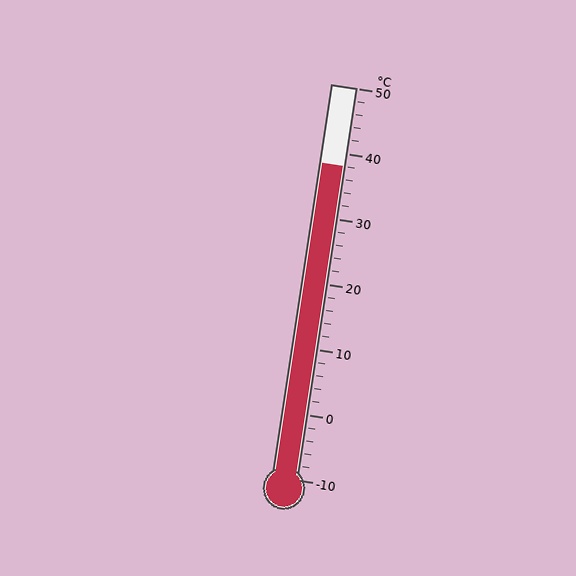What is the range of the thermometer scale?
The thermometer scale ranges from -10°C to 50°C.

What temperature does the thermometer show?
The thermometer shows approximately 38°C.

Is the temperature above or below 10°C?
The temperature is above 10°C.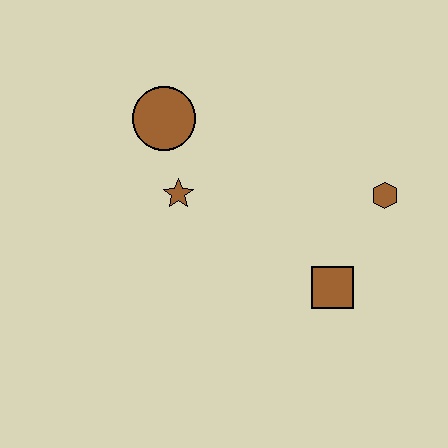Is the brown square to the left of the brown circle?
No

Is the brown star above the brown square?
Yes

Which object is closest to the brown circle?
The brown star is closest to the brown circle.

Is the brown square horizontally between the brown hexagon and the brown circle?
Yes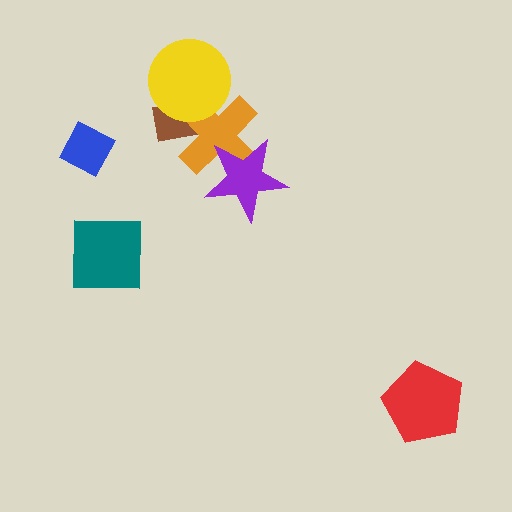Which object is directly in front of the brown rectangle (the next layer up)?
The orange cross is directly in front of the brown rectangle.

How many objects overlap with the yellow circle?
2 objects overlap with the yellow circle.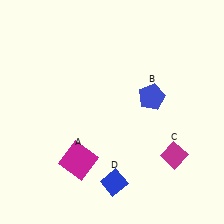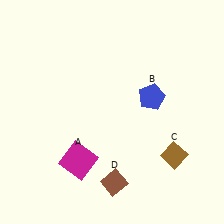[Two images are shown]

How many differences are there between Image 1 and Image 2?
There are 2 differences between the two images.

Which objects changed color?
C changed from magenta to brown. D changed from blue to brown.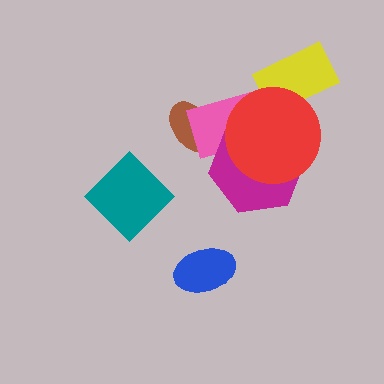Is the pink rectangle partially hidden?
Yes, it is partially covered by another shape.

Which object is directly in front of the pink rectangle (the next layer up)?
The magenta hexagon is directly in front of the pink rectangle.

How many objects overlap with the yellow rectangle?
1 object overlaps with the yellow rectangle.